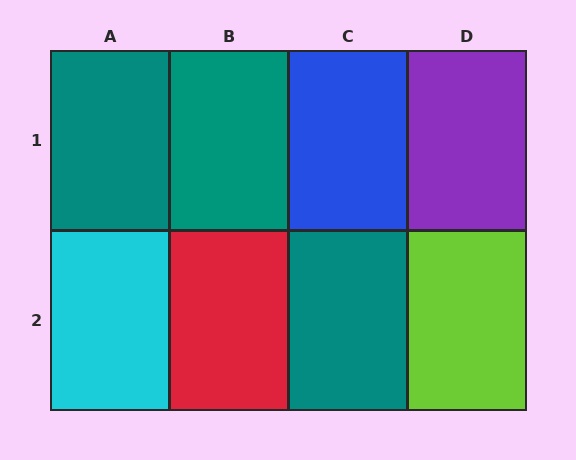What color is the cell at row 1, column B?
Teal.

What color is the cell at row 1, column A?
Teal.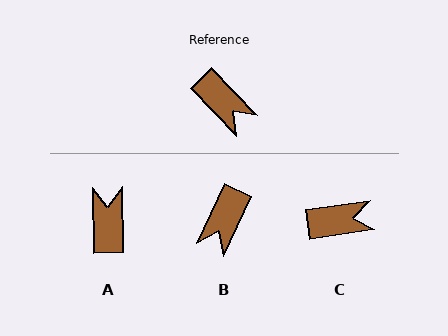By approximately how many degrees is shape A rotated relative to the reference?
Approximately 137 degrees counter-clockwise.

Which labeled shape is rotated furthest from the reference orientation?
A, about 137 degrees away.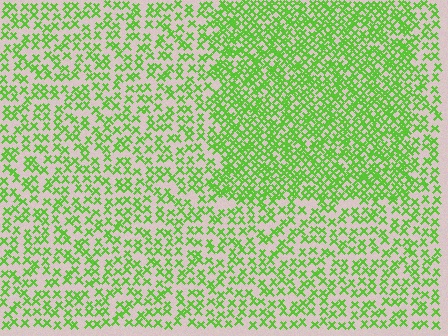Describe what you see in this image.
The image contains small lime elements arranged at two different densities. A rectangle-shaped region is visible where the elements are more densely packed than the surrounding area.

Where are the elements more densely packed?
The elements are more densely packed inside the rectangle boundary.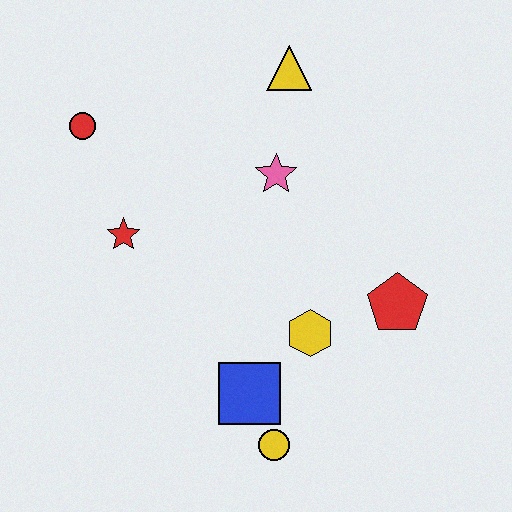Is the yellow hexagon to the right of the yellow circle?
Yes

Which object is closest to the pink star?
The yellow triangle is closest to the pink star.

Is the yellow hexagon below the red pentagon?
Yes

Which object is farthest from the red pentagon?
The red circle is farthest from the red pentagon.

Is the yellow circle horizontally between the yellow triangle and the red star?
Yes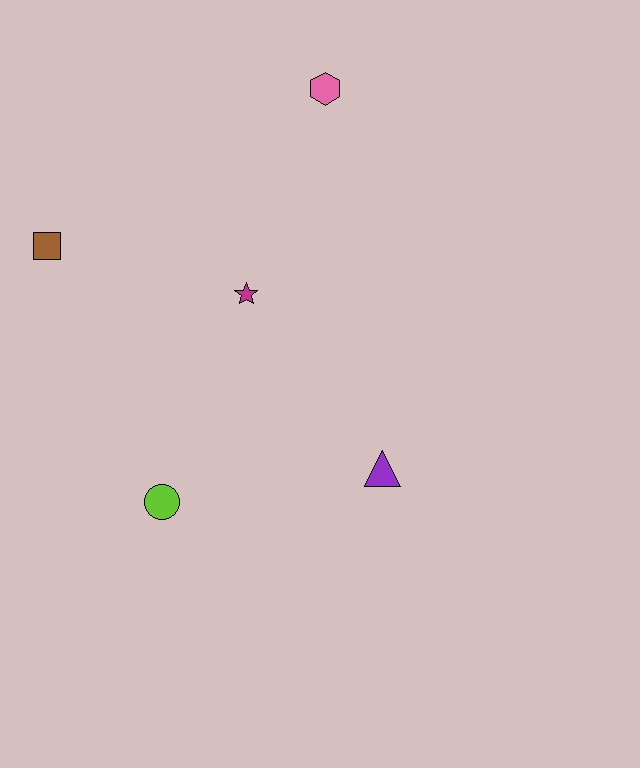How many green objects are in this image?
There are no green objects.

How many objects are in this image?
There are 5 objects.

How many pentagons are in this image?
There are no pentagons.